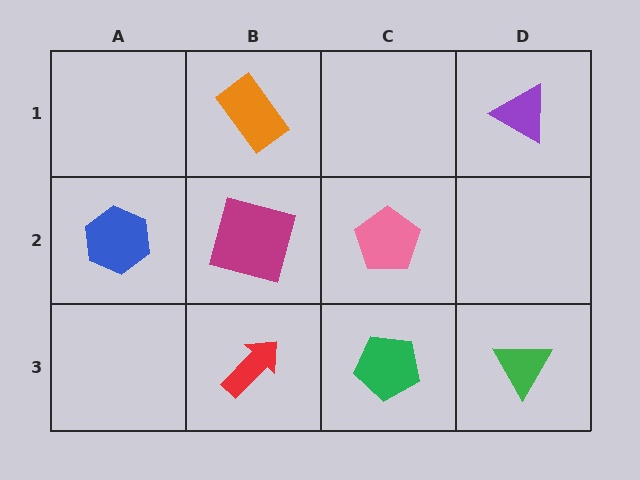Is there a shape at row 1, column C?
No, that cell is empty.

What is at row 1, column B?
An orange rectangle.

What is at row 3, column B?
A red arrow.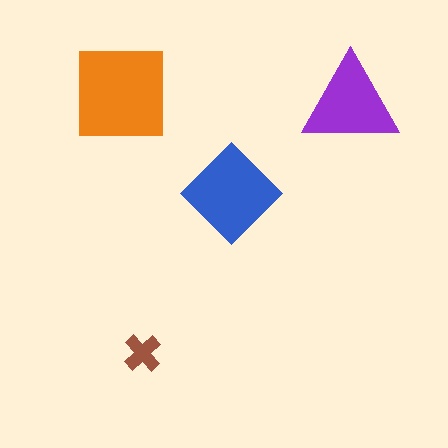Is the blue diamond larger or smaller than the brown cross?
Larger.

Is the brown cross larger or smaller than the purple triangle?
Smaller.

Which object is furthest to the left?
The orange square is leftmost.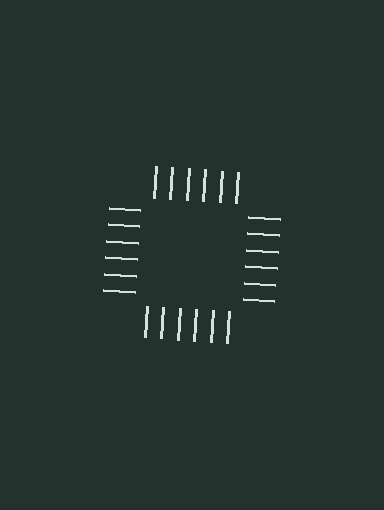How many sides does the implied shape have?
4 sides — the line-ends trace a square.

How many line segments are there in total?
24 — 6 along each of the 4 edges.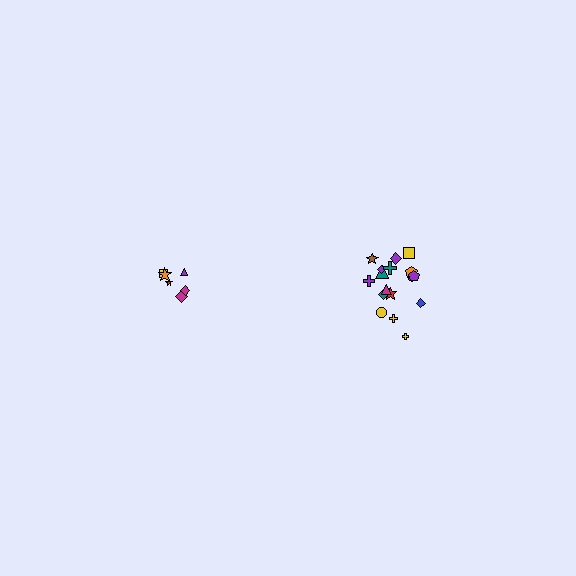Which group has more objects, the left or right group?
The right group.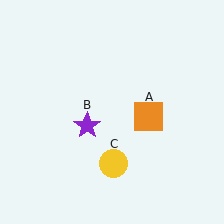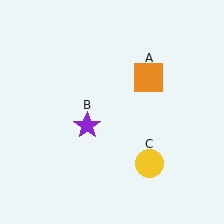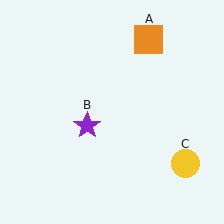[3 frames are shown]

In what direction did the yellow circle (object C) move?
The yellow circle (object C) moved right.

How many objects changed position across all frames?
2 objects changed position: orange square (object A), yellow circle (object C).